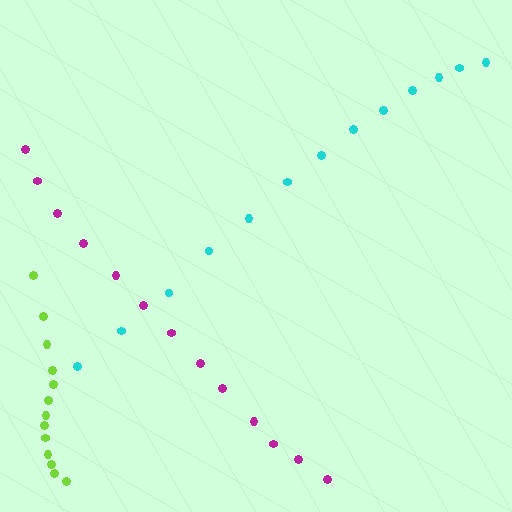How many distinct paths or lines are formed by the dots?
There are 3 distinct paths.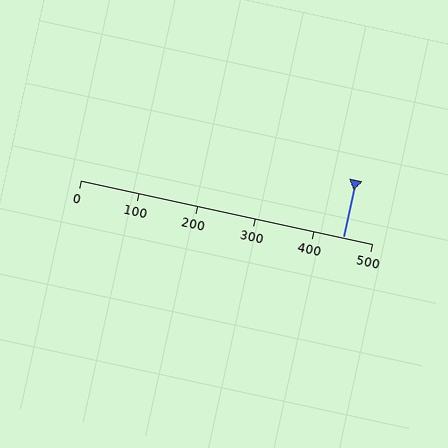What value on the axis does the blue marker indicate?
The marker indicates approximately 450.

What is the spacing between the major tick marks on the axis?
The major ticks are spaced 100 apart.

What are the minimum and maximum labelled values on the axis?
The axis runs from 0 to 500.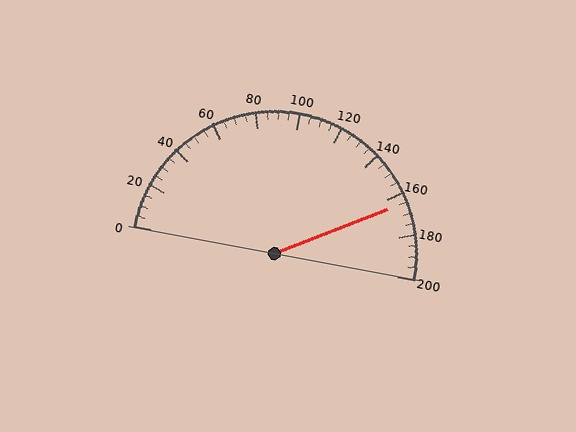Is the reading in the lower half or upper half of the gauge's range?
The reading is in the upper half of the range (0 to 200).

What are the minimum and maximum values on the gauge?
The gauge ranges from 0 to 200.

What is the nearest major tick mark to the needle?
The nearest major tick mark is 160.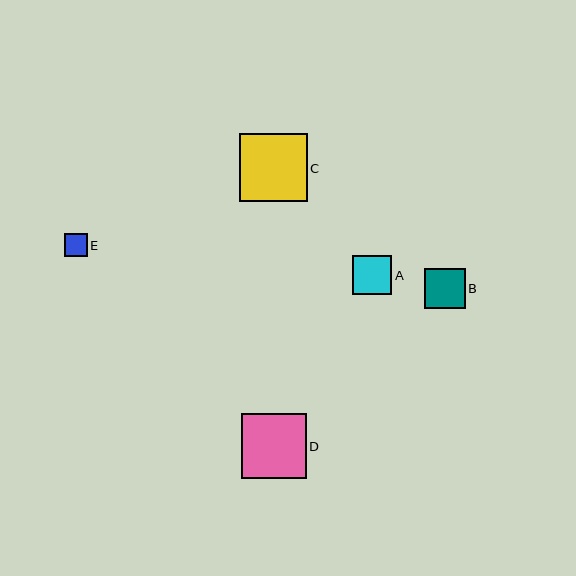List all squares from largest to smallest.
From largest to smallest: C, D, B, A, E.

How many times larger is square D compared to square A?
Square D is approximately 1.7 times the size of square A.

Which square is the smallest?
Square E is the smallest with a size of approximately 22 pixels.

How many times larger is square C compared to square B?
Square C is approximately 1.7 times the size of square B.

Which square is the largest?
Square C is the largest with a size of approximately 68 pixels.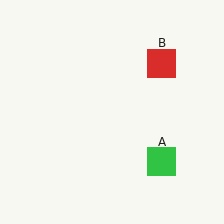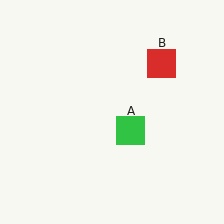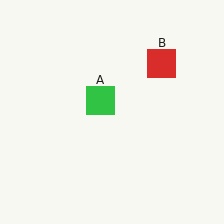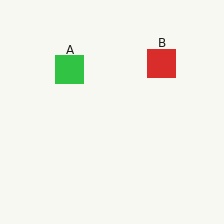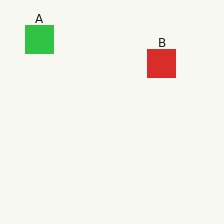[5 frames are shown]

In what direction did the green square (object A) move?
The green square (object A) moved up and to the left.